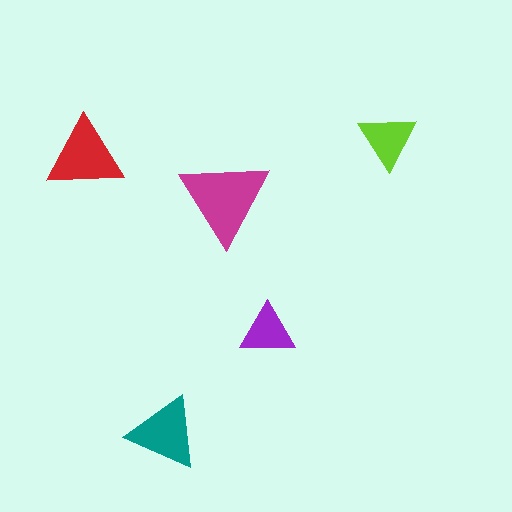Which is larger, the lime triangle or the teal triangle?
The teal one.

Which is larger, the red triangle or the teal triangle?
The red one.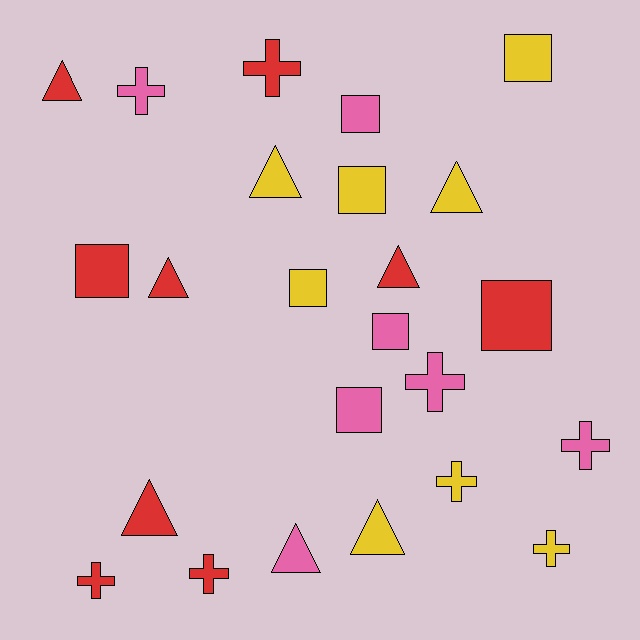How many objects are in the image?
There are 24 objects.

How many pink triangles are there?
There is 1 pink triangle.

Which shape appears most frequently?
Square, with 8 objects.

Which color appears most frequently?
Red, with 9 objects.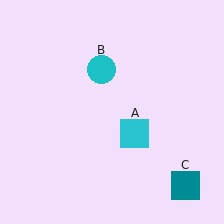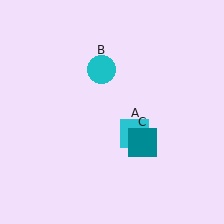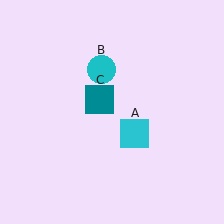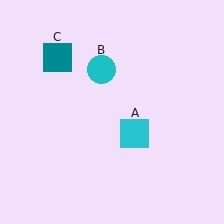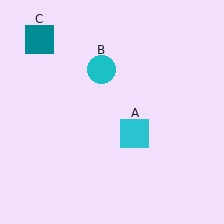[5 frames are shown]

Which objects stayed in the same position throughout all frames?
Cyan square (object A) and cyan circle (object B) remained stationary.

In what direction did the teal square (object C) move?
The teal square (object C) moved up and to the left.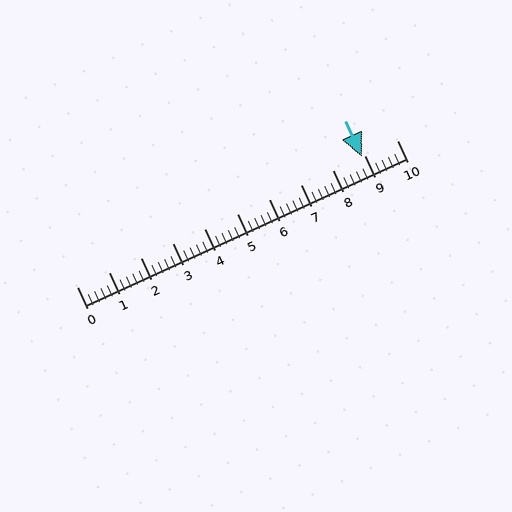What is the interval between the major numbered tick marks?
The major tick marks are spaced 1 units apart.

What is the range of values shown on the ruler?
The ruler shows values from 0 to 10.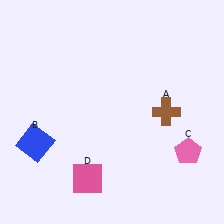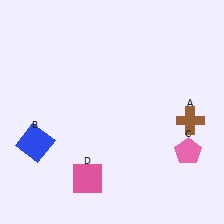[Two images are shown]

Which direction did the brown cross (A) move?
The brown cross (A) moved right.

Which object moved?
The brown cross (A) moved right.